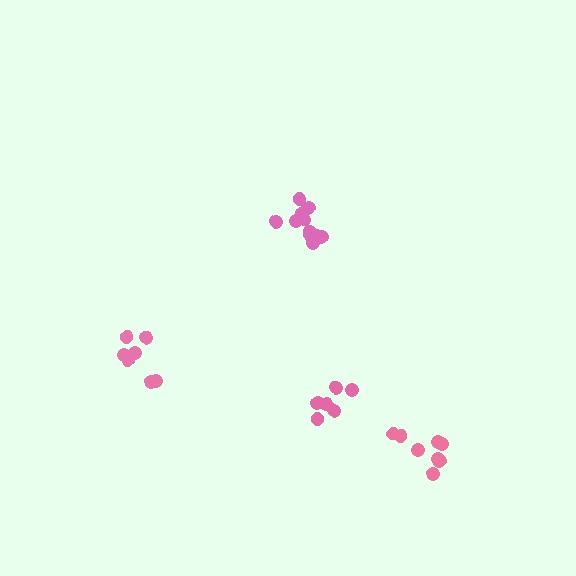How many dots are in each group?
Group 1: 11 dots, Group 2: 6 dots, Group 3: 7 dots, Group 4: 8 dots (32 total).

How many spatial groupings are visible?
There are 4 spatial groupings.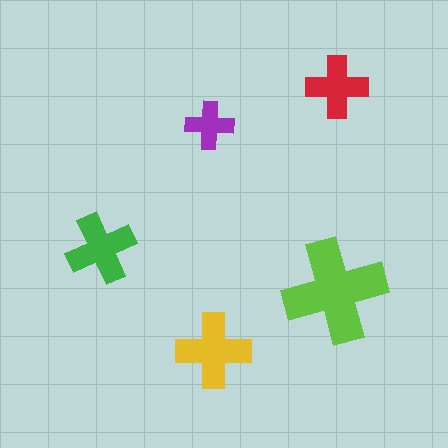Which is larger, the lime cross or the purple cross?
The lime one.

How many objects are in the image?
There are 5 objects in the image.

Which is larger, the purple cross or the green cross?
The green one.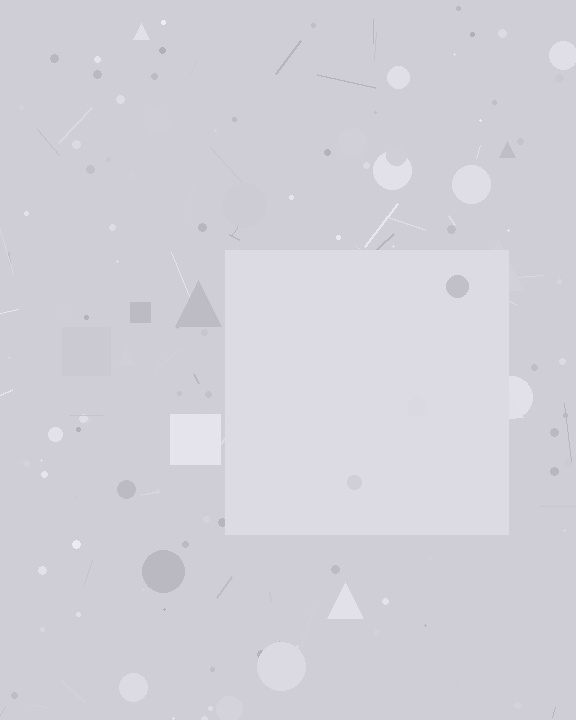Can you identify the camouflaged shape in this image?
The camouflaged shape is a square.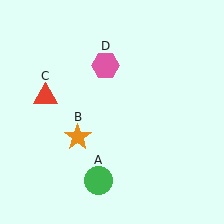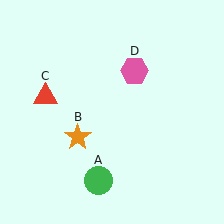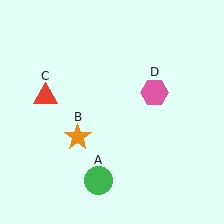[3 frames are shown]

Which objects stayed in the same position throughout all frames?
Green circle (object A) and orange star (object B) and red triangle (object C) remained stationary.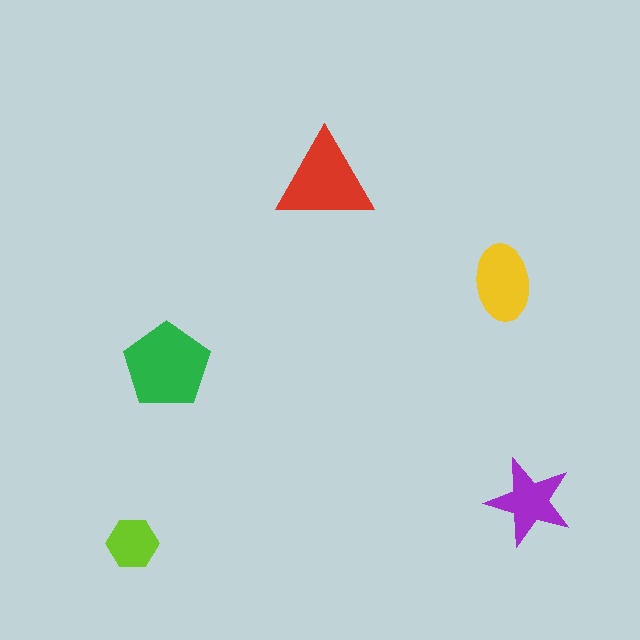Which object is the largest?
The green pentagon.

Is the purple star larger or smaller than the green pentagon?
Smaller.